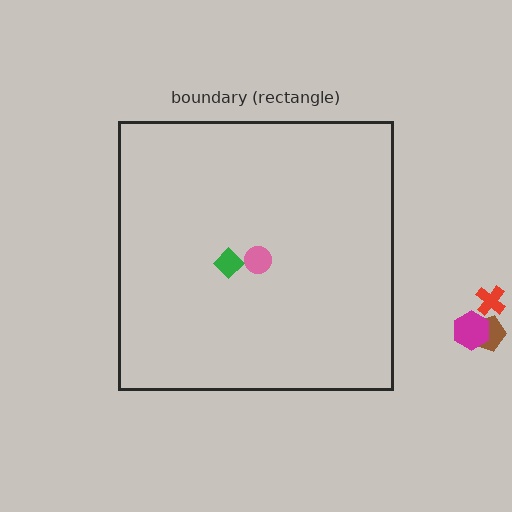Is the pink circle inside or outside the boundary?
Inside.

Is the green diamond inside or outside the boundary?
Inside.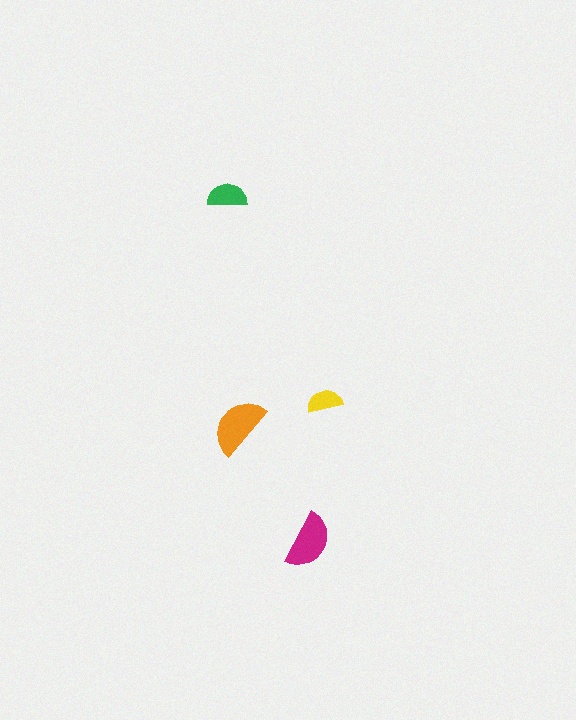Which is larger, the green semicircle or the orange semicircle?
The orange one.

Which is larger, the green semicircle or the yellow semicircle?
The green one.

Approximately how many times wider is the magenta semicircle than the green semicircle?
About 1.5 times wider.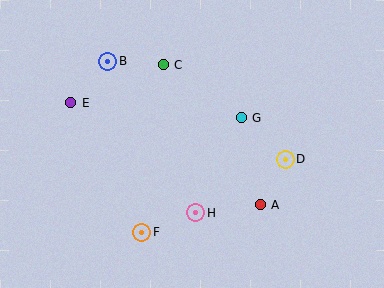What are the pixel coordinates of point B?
Point B is at (108, 61).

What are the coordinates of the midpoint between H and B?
The midpoint between H and B is at (152, 137).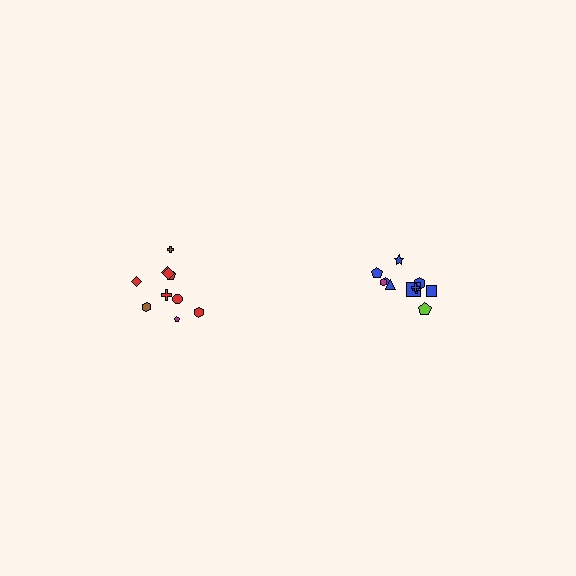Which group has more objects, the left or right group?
The right group.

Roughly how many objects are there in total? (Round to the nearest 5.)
Roughly 20 objects in total.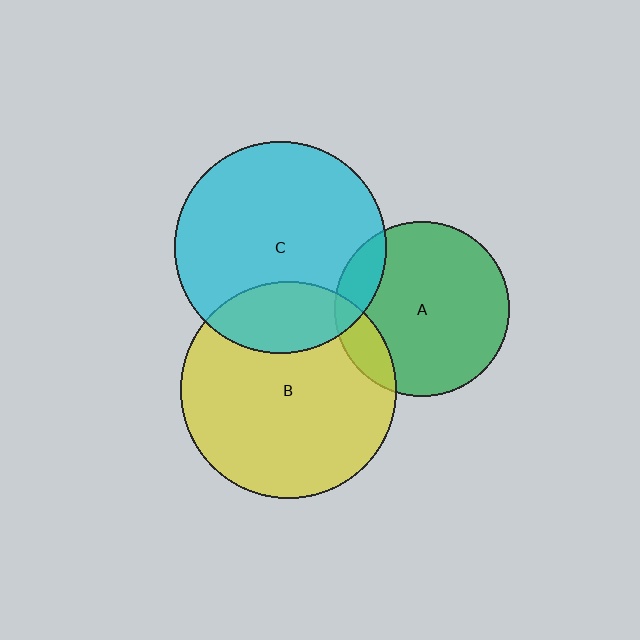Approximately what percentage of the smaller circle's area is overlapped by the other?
Approximately 15%.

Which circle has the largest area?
Circle B (yellow).